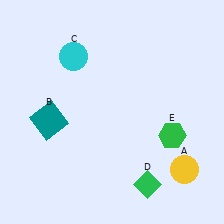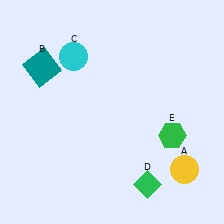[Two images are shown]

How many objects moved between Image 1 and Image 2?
1 object moved between the two images.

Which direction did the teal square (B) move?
The teal square (B) moved up.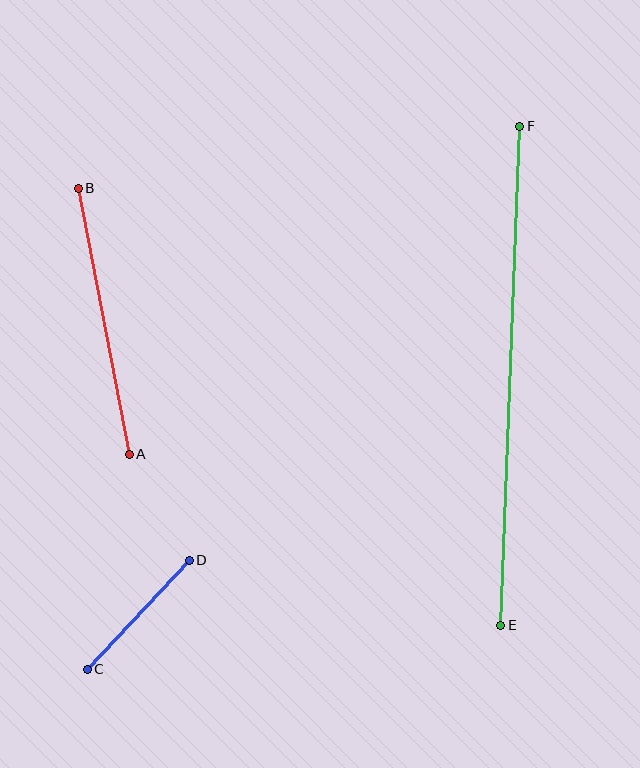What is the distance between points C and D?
The distance is approximately 149 pixels.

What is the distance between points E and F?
The distance is approximately 499 pixels.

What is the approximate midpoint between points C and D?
The midpoint is at approximately (138, 615) pixels.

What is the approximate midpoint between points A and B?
The midpoint is at approximately (104, 321) pixels.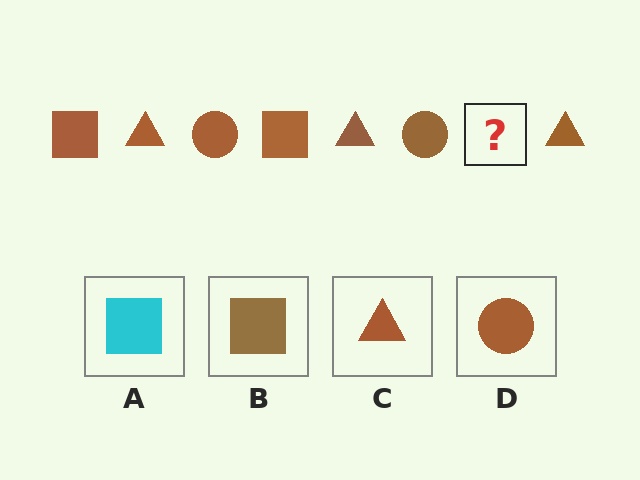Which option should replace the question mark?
Option B.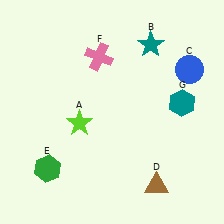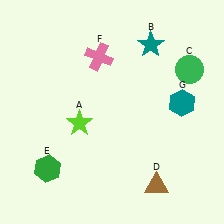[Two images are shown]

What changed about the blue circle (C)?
In Image 1, C is blue. In Image 2, it changed to green.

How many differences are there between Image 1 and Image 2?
There is 1 difference between the two images.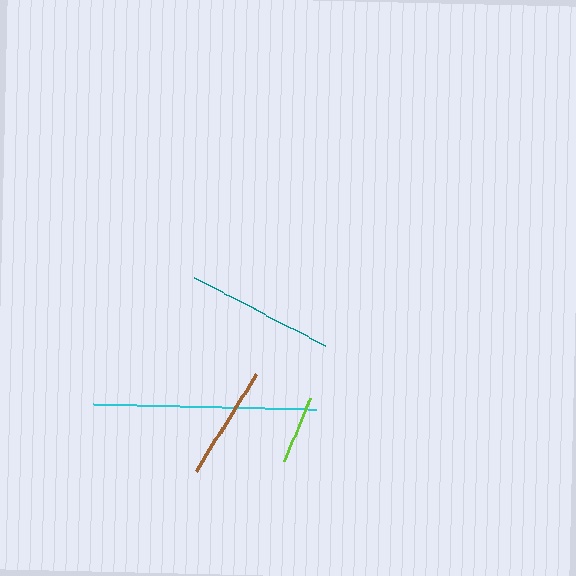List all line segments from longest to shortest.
From longest to shortest: cyan, teal, brown, lime.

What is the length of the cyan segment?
The cyan segment is approximately 224 pixels long.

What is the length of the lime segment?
The lime segment is approximately 69 pixels long.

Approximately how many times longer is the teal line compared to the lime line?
The teal line is approximately 2.1 times the length of the lime line.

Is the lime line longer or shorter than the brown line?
The brown line is longer than the lime line.